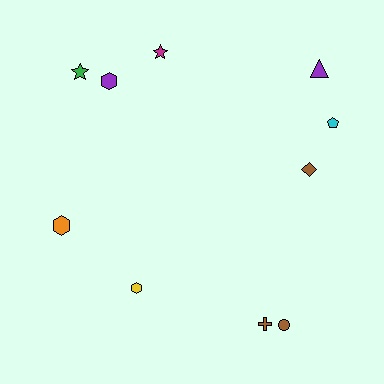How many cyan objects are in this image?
There is 1 cyan object.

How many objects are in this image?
There are 10 objects.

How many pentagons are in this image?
There is 1 pentagon.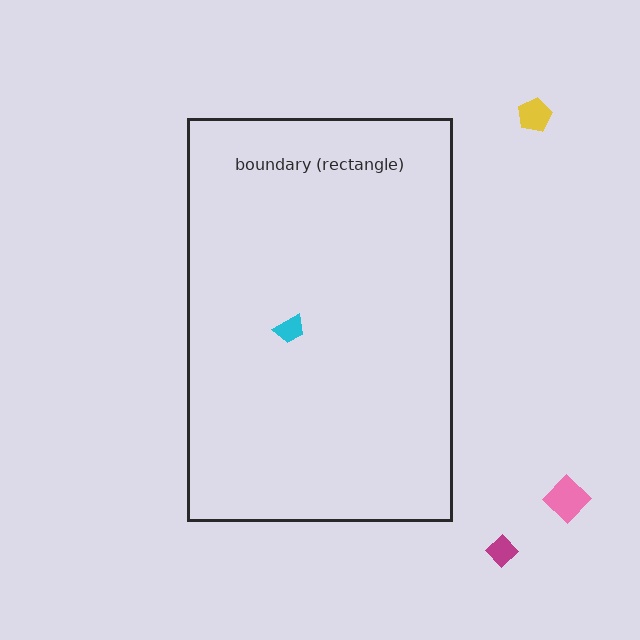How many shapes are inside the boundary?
1 inside, 3 outside.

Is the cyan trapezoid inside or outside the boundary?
Inside.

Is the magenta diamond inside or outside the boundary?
Outside.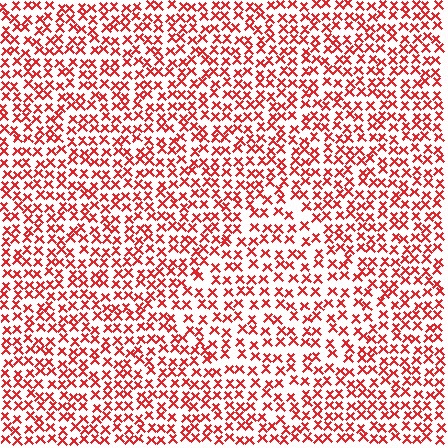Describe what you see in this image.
The image contains small red elements arranged at two different densities. A diamond-shaped region is visible where the elements are less densely packed than the surrounding area.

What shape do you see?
I see a diamond.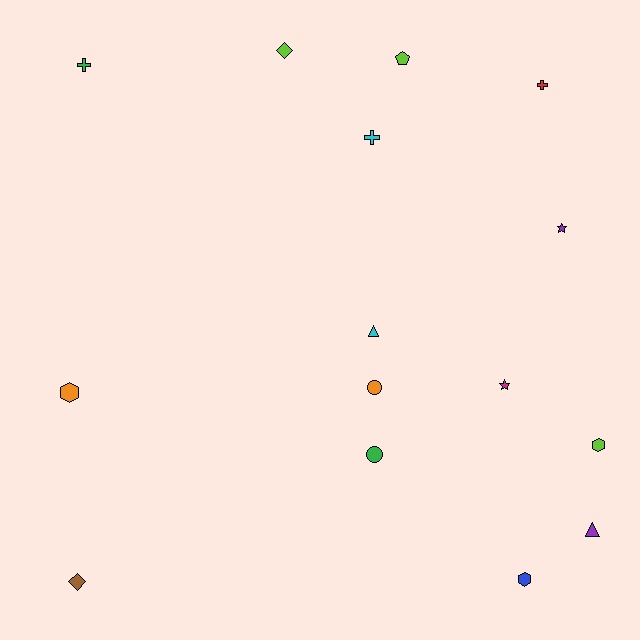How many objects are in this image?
There are 15 objects.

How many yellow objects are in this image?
There are no yellow objects.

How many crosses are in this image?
There are 3 crosses.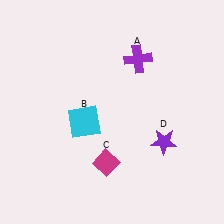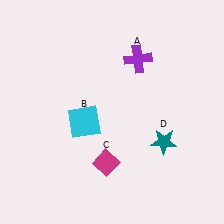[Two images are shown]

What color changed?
The star (D) changed from purple in Image 1 to teal in Image 2.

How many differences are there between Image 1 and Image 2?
There is 1 difference between the two images.